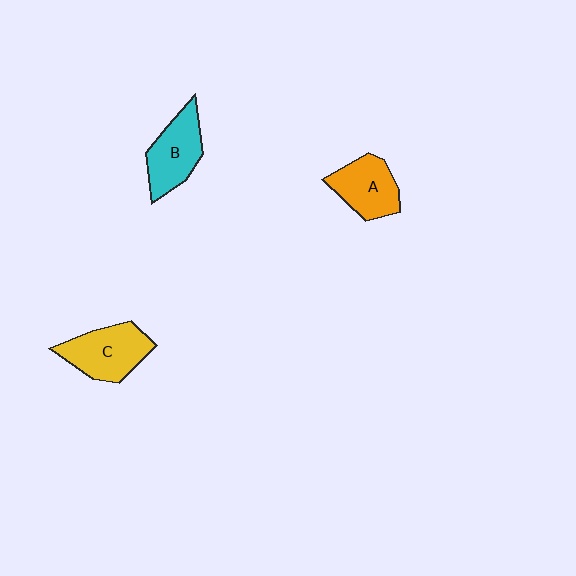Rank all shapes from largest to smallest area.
From largest to smallest: C (yellow), B (cyan), A (orange).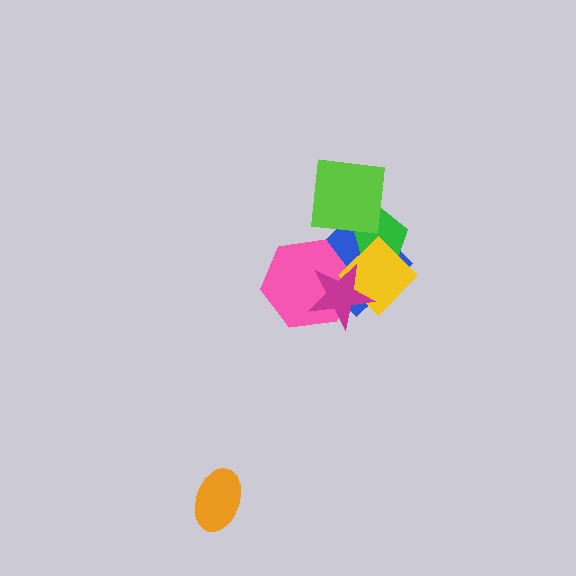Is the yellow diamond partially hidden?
Yes, it is partially covered by another shape.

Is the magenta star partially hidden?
No, no other shape covers it.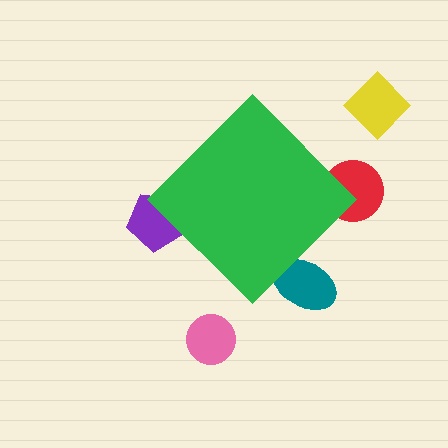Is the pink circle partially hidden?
No, the pink circle is fully visible.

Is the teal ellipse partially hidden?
Yes, the teal ellipse is partially hidden behind the green diamond.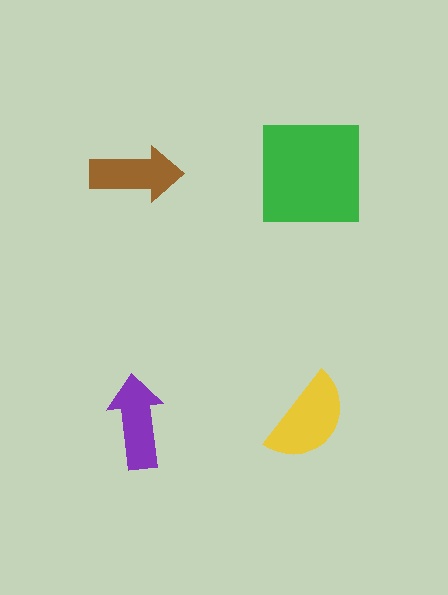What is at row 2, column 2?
A yellow semicircle.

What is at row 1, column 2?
A green square.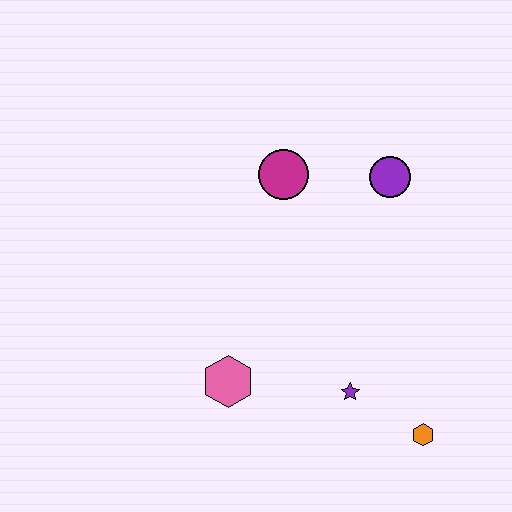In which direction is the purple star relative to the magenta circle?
The purple star is below the magenta circle.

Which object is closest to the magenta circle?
The purple circle is closest to the magenta circle.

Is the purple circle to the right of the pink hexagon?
Yes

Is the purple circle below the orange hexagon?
No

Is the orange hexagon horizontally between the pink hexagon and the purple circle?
No